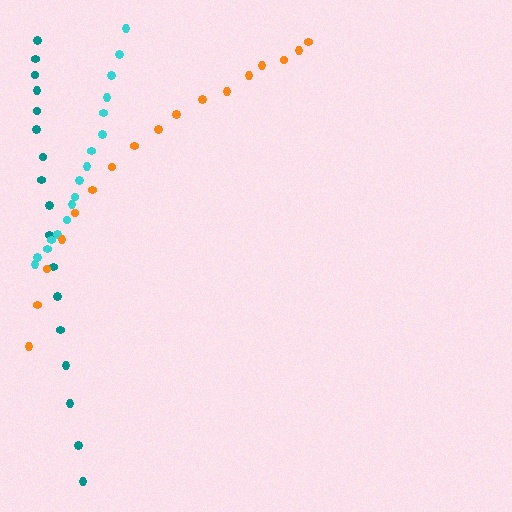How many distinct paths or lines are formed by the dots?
There are 3 distinct paths.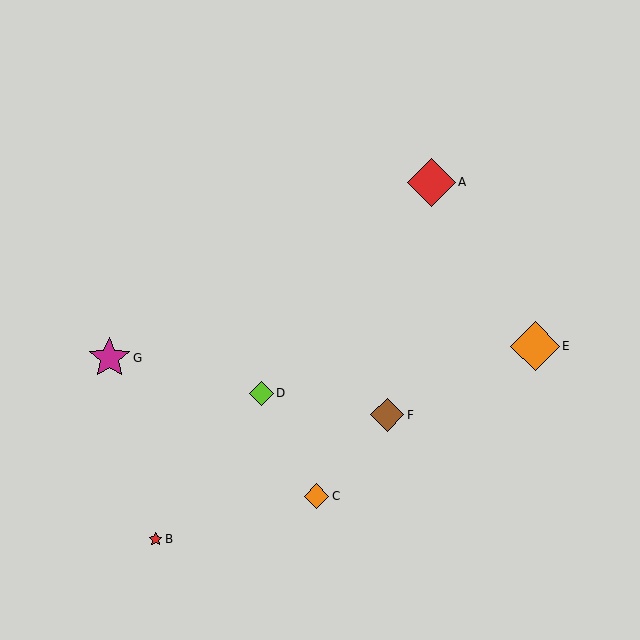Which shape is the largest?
The orange diamond (labeled E) is the largest.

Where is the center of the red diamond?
The center of the red diamond is at (431, 182).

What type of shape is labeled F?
Shape F is a brown diamond.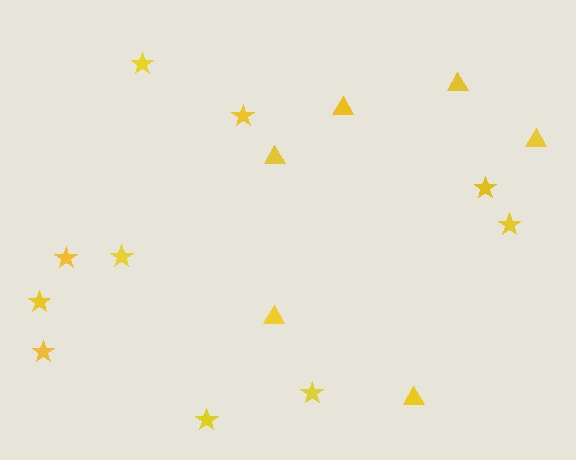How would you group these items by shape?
There are 2 groups: one group of stars (10) and one group of triangles (6).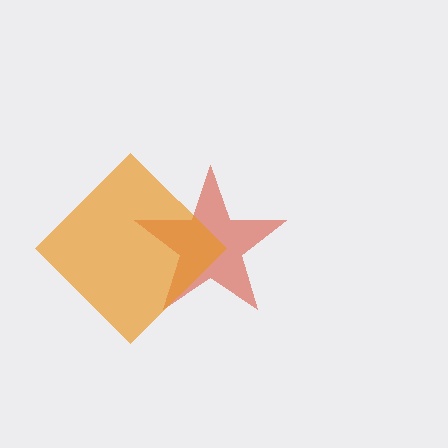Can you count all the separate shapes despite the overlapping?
Yes, there are 2 separate shapes.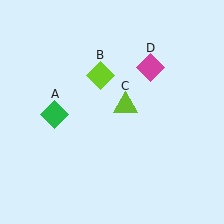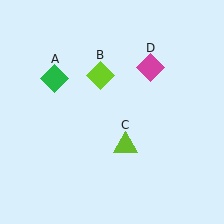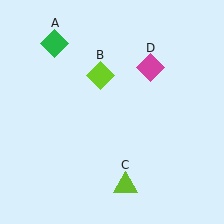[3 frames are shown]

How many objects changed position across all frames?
2 objects changed position: green diamond (object A), lime triangle (object C).